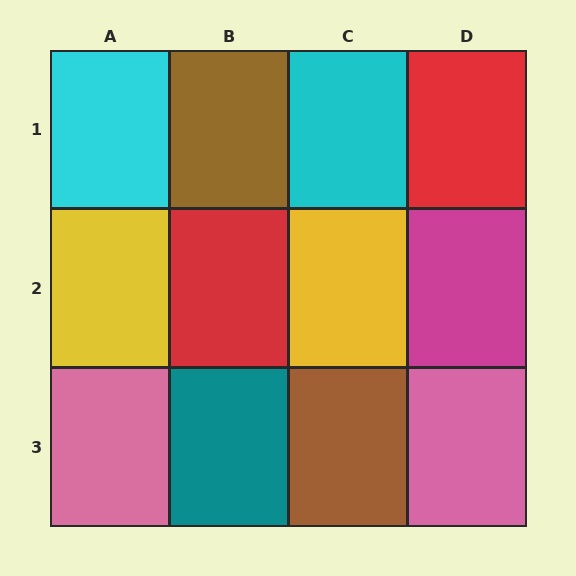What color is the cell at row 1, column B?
Brown.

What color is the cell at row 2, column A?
Yellow.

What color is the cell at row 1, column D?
Red.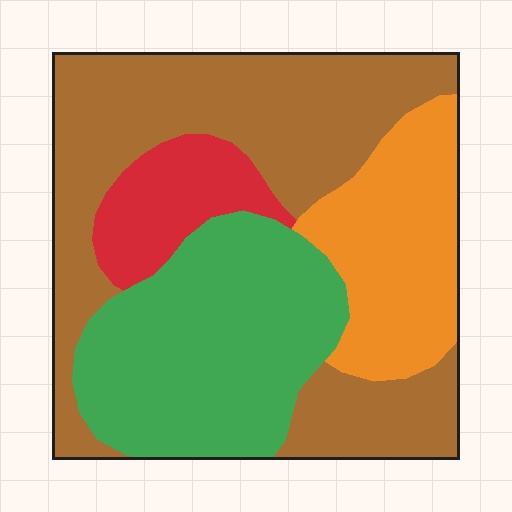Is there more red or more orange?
Orange.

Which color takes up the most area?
Brown, at roughly 40%.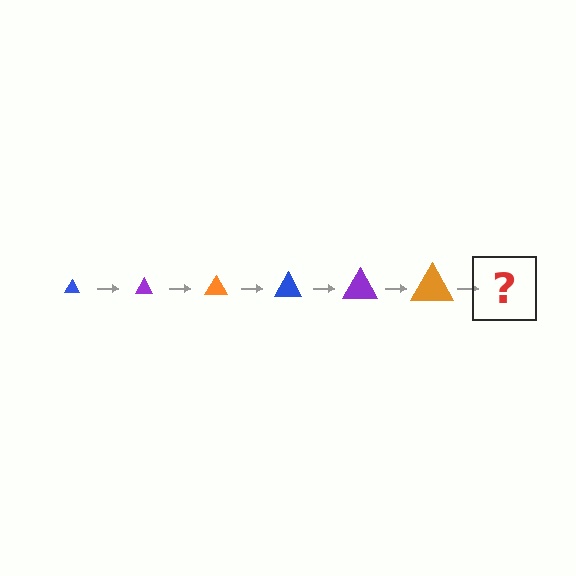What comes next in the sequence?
The next element should be a blue triangle, larger than the previous one.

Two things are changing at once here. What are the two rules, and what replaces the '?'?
The two rules are that the triangle grows larger each step and the color cycles through blue, purple, and orange. The '?' should be a blue triangle, larger than the previous one.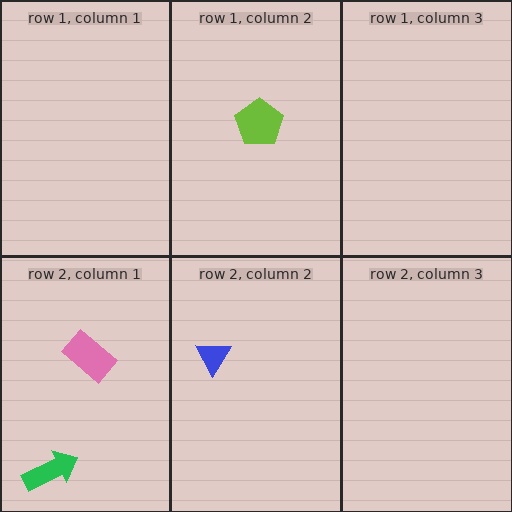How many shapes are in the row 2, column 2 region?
1.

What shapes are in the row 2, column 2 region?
The blue triangle.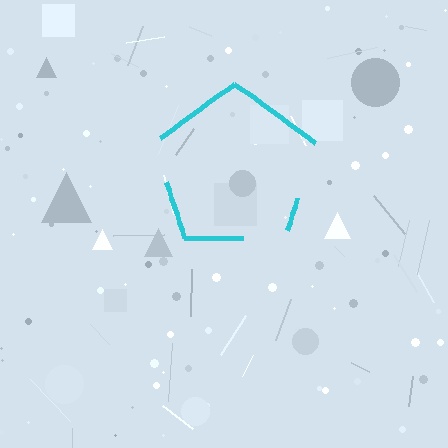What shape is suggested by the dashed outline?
The dashed outline suggests a pentagon.